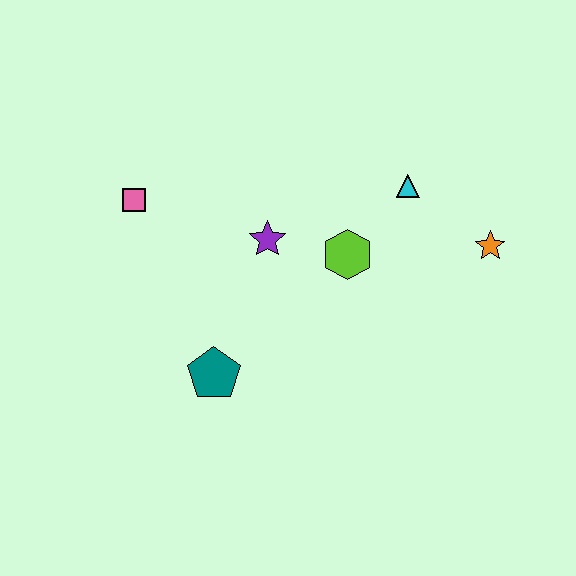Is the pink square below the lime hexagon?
No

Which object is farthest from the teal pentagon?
The orange star is farthest from the teal pentagon.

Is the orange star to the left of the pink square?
No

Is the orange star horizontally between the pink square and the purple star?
No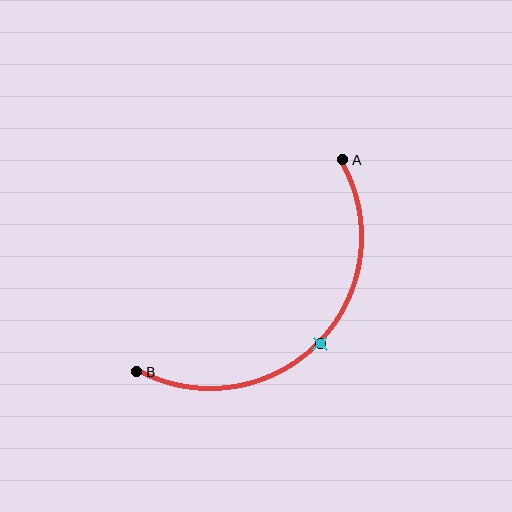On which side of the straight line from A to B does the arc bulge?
The arc bulges below and to the right of the straight line connecting A and B.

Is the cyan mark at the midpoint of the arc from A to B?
Yes. The cyan mark lies on the arc at equal arc-length from both A and B — it is the arc midpoint.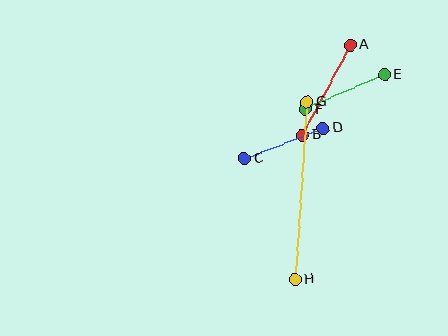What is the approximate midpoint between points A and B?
The midpoint is at approximately (327, 90) pixels.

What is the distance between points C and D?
The distance is approximately 84 pixels.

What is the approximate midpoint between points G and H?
The midpoint is at approximately (301, 191) pixels.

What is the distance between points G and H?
The distance is approximately 178 pixels.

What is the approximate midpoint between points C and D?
The midpoint is at approximately (284, 143) pixels.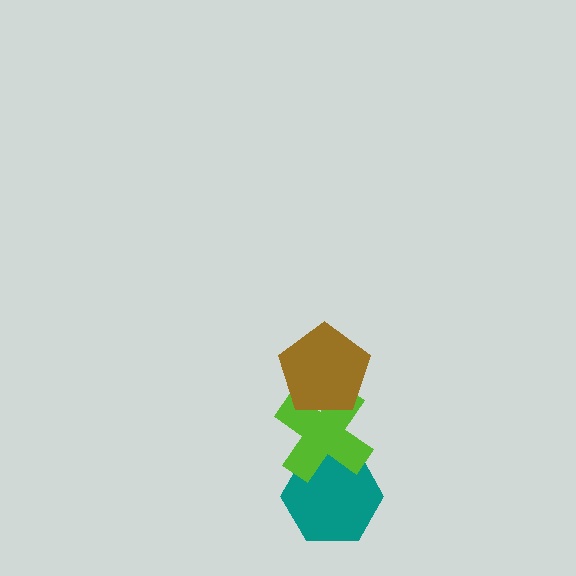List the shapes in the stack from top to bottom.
From top to bottom: the brown pentagon, the lime cross, the teal hexagon.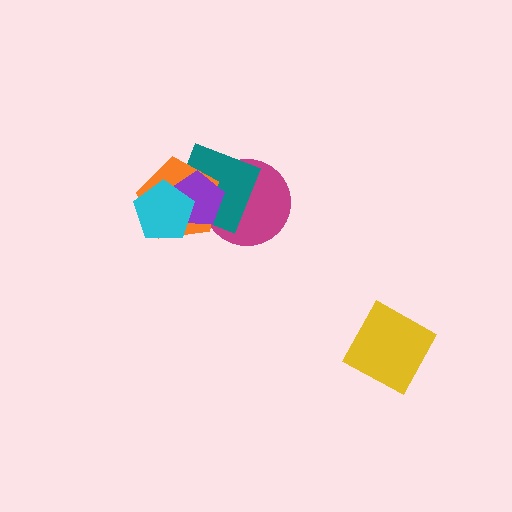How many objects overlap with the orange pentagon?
4 objects overlap with the orange pentagon.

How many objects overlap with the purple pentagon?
4 objects overlap with the purple pentagon.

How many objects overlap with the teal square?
4 objects overlap with the teal square.